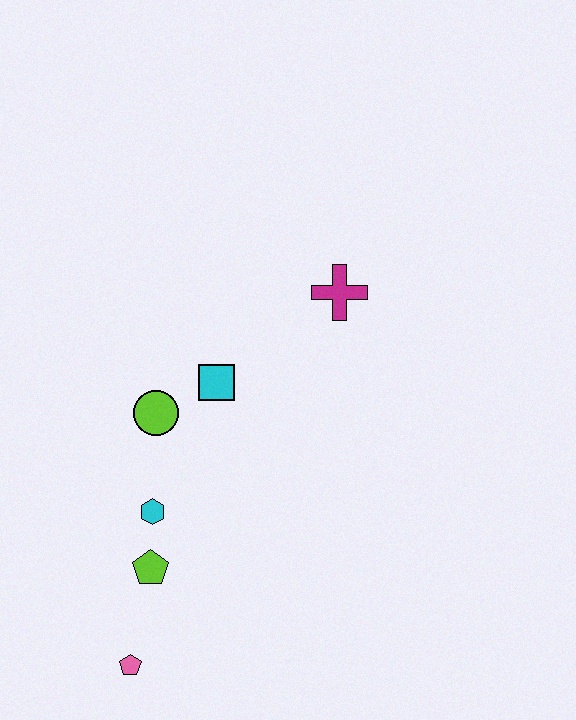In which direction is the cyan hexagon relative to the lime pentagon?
The cyan hexagon is above the lime pentagon.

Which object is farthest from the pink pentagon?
The magenta cross is farthest from the pink pentagon.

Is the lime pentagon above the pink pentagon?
Yes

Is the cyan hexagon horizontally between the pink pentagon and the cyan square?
Yes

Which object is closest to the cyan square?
The lime circle is closest to the cyan square.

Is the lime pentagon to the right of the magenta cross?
No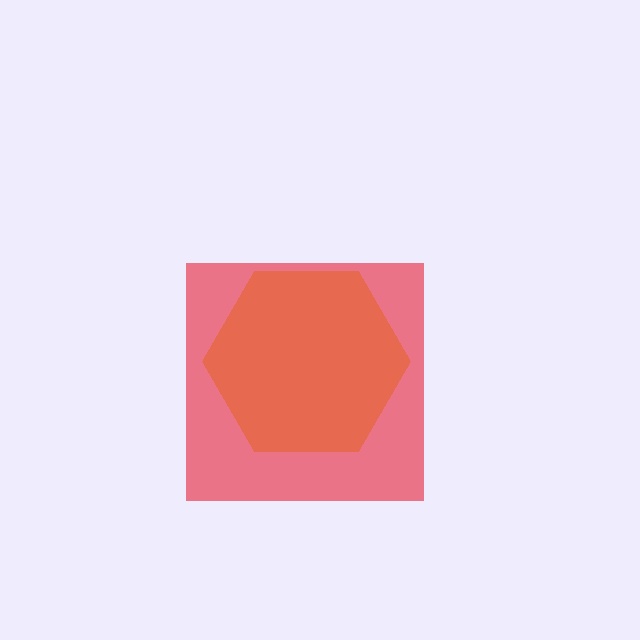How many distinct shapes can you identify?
There are 2 distinct shapes: a yellow hexagon, a red square.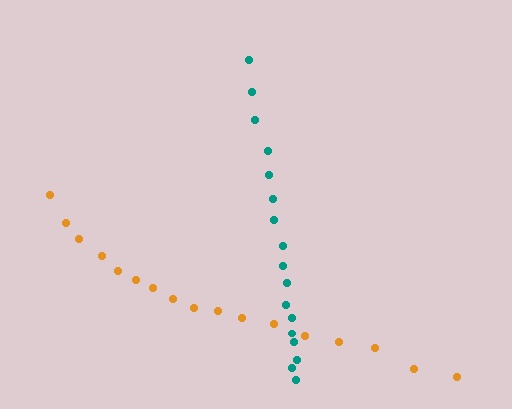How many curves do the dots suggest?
There are 2 distinct paths.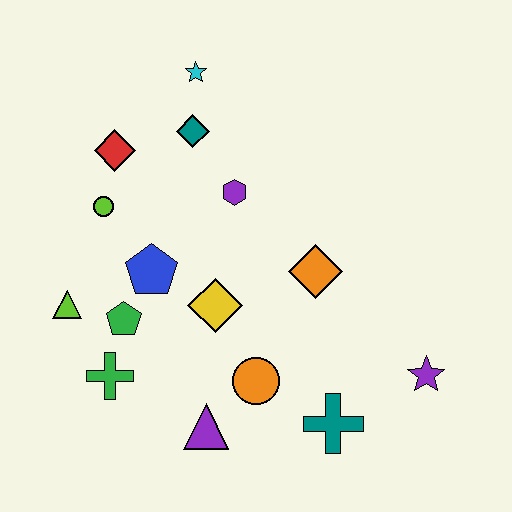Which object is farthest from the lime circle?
The purple star is farthest from the lime circle.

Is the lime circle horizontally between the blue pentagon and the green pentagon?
No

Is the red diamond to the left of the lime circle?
No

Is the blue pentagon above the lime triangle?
Yes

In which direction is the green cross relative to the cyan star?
The green cross is below the cyan star.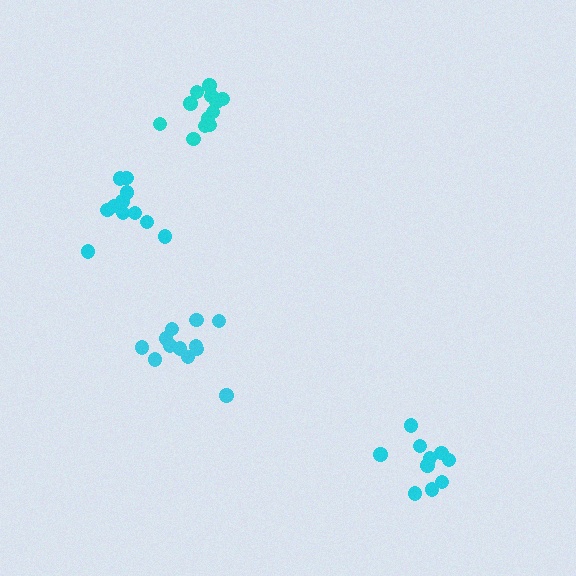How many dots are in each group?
Group 1: 11 dots, Group 2: 12 dots, Group 3: 12 dots, Group 4: 10 dots (45 total).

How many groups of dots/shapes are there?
There are 4 groups.